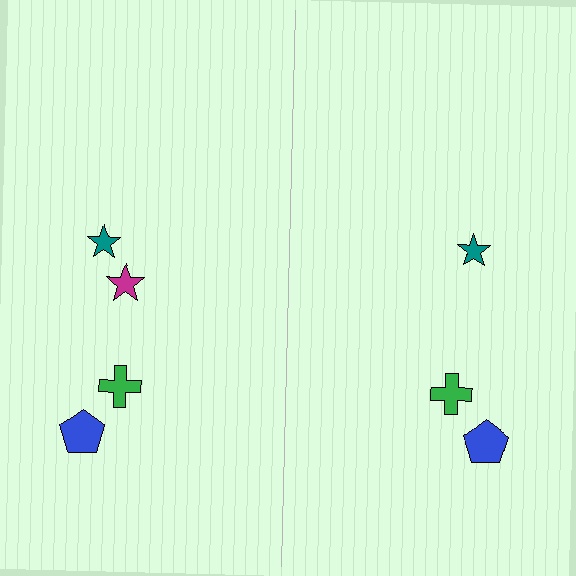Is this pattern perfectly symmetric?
No, the pattern is not perfectly symmetric. A magenta star is missing from the right side.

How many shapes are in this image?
There are 7 shapes in this image.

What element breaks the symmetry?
A magenta star is missing from the right side.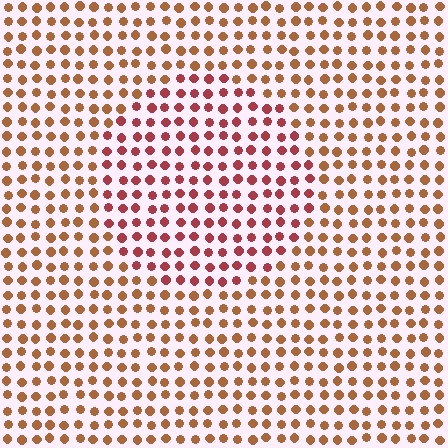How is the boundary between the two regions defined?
The boundary is defined purely by a slight shift in hue (about 33 degrees). Spacing, size, and orientation are identical on both sides.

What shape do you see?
I see a circle.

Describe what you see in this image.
The image is filled with small brown elements in a uniform arrangement. A circle-shaped region is visible where the elements are tinted to a slightly different hue, forming a subtle color boundary.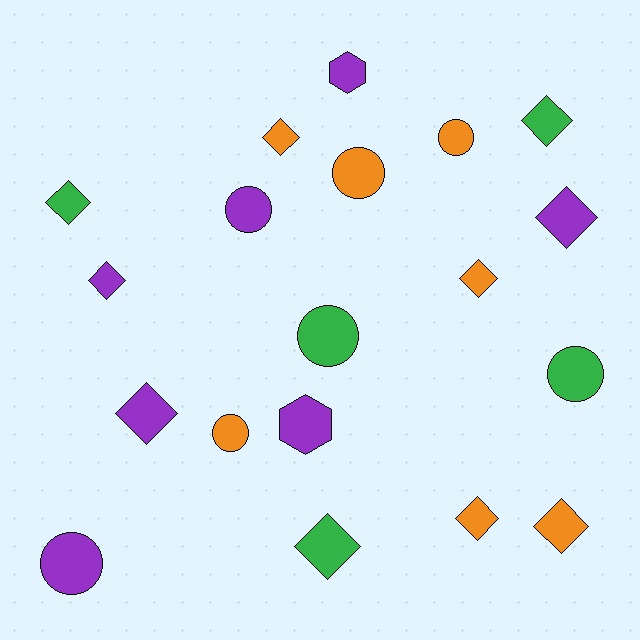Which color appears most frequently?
Orange, with 7 objects.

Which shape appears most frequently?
Diamond, with 10 objects.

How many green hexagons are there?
There are no green hexagons.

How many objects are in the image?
There are 19 objects.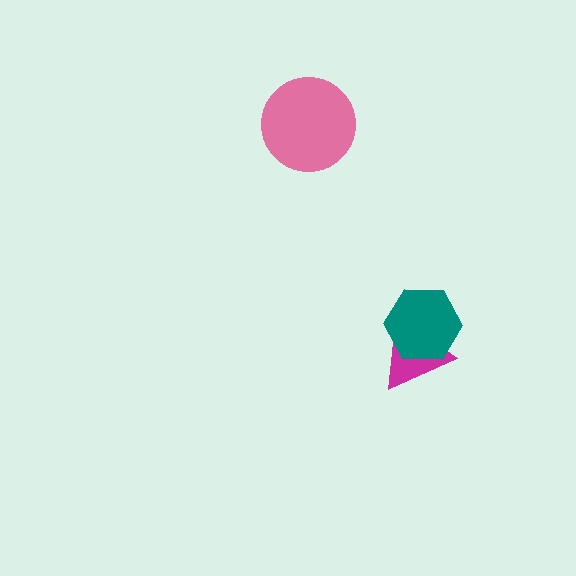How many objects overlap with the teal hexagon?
1 object overlaps with the teal hexagon.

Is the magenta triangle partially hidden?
Yes, it is partially covered by another shape.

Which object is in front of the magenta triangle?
The teal hexagon is in front of the magenta triangle.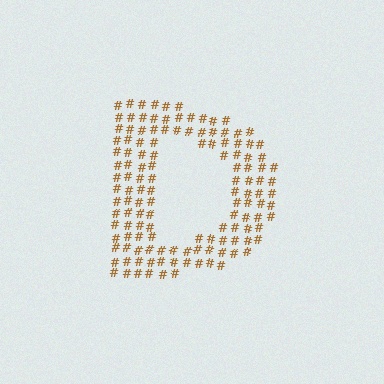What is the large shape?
The large shape is the letter D.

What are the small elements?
The small elements are hash symbols.